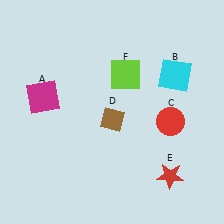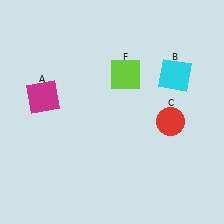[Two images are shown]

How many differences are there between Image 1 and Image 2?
There are 2 differences between the two images.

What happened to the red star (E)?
The red star (E) was removed in Image 2. It was in the bottom-right area of Image 1.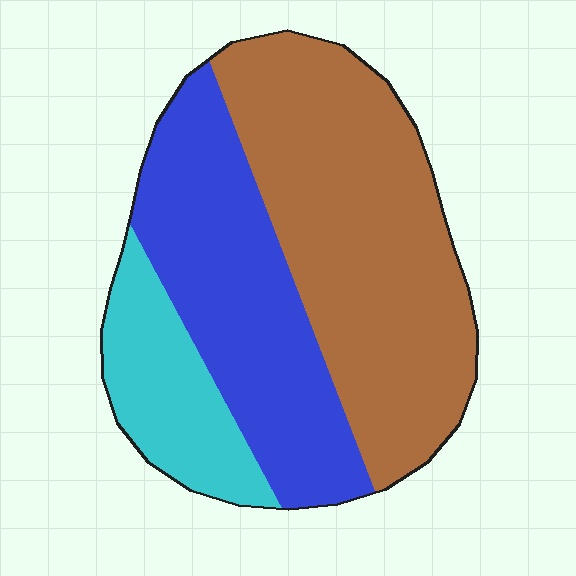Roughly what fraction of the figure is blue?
Blue covers about 35% of the figure.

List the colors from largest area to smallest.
From largest to smallest: brown, blue, cyan.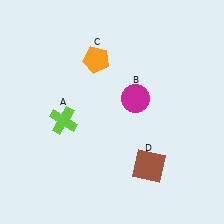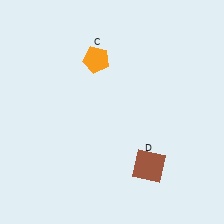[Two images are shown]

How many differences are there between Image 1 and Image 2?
There are 2 differences between the two images.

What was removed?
The magenta circle (B), the lime cross (A) were removed in Image 2.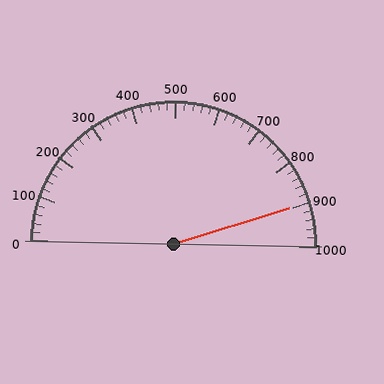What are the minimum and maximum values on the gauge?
The gauge ranges from 0 to 1000.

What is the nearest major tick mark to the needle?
The nearest major tick mark is 900.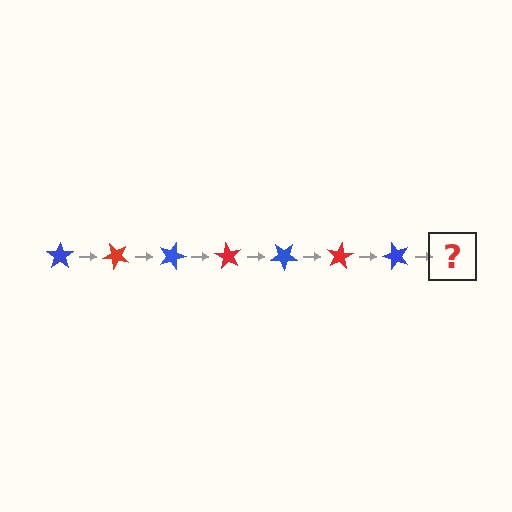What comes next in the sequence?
The next element should be a red star, rotated 315 degrees from the start.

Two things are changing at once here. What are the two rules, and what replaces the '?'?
The two rules are that it rotates 45 degrees each step and the color cycles through blue and red. The '?' should be a red star, rotated 315 degrees from the start.